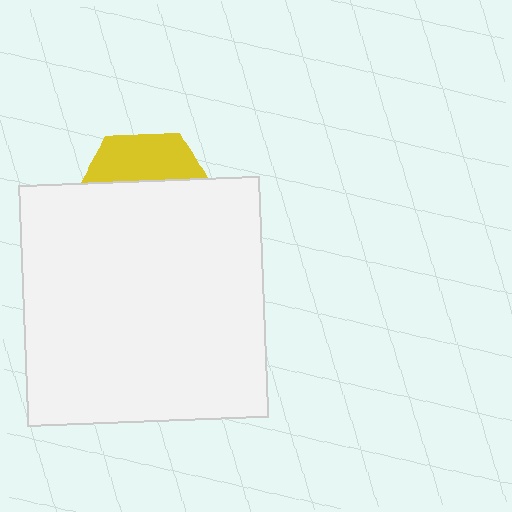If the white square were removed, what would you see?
You would see the complete yellow hexagon.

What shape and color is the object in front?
The object in front is a white square.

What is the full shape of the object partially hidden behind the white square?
The partially hidden object is a yellow hexagon.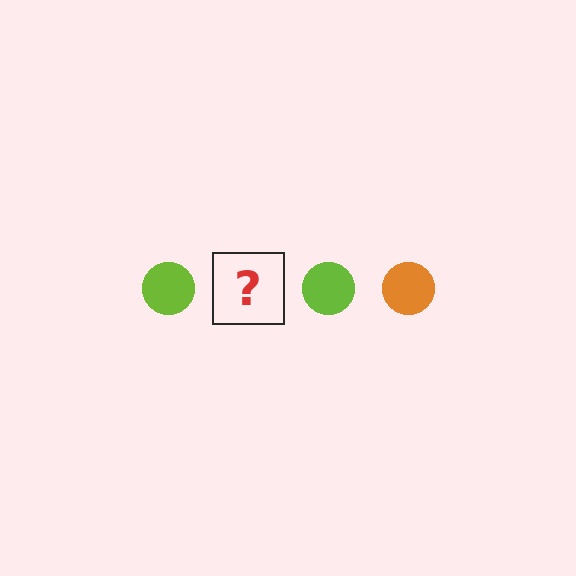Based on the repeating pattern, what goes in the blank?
The blank should be an orange circle.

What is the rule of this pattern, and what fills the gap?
The rule is that the pattern cycles through lime, orange circles. The gap should be filled with an orange circle.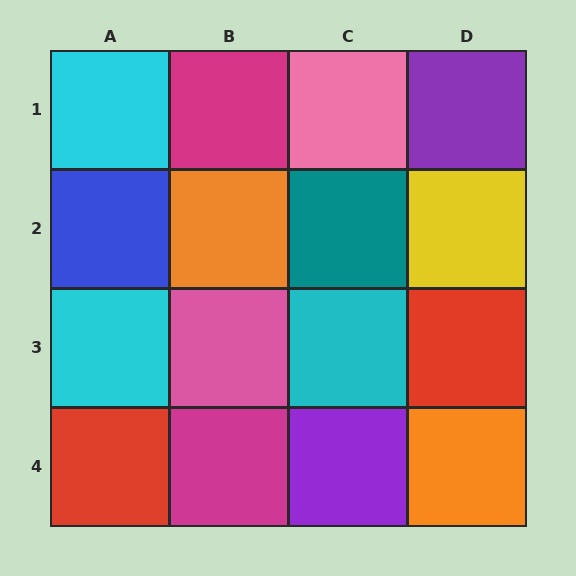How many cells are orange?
2 cells are orange.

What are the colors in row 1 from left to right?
Cyan, magenta, pink, purple.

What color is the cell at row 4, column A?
Red.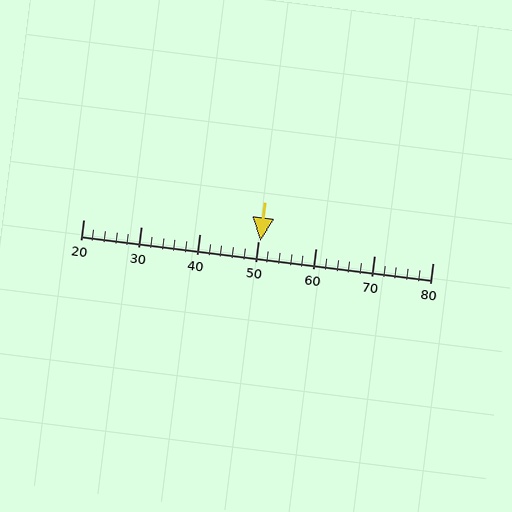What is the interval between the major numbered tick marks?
The major tick marks are spaced 10 units apart.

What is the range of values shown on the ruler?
The ruler shows values from 20 to 80.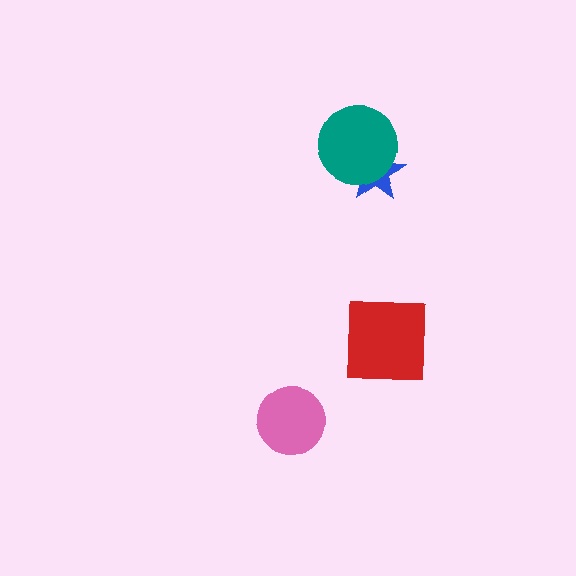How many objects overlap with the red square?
0 objects overlap with the red square.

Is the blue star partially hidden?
Yes, it is partially covered by another shape.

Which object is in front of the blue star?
The teal circle is in front of the blue star.